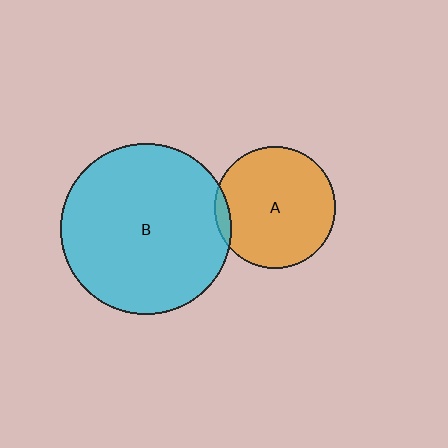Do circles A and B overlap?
Yes.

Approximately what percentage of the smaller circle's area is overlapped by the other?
Approximately 5%.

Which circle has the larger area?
Circle B (cyan).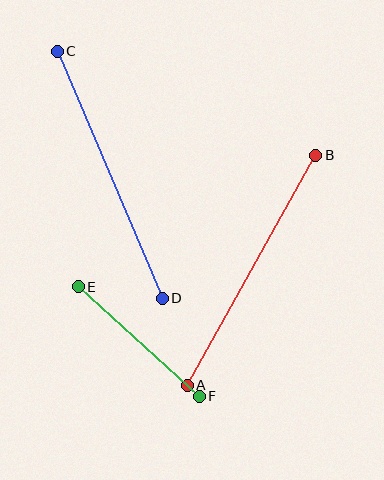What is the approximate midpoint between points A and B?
The midpoint is at approximately (252, 270) pixels.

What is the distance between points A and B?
The distance is approximately 264 pixels.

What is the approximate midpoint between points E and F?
The midpoint is at approximately (139, 342) pixels.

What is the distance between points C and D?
The distance is approximately 268 pixels.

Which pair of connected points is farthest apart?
Points C and D are farthest apart.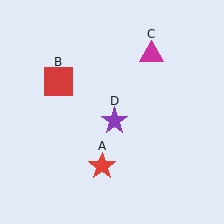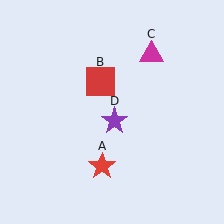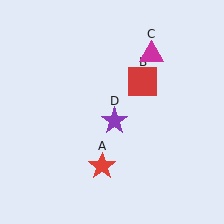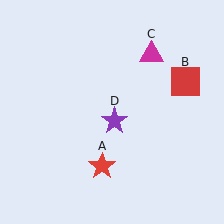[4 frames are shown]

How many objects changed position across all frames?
1 object changed position: red square (object B).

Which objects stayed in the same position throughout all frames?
Red star (object A) and magenta triangle (object C) and purple star (object D) remained stationary.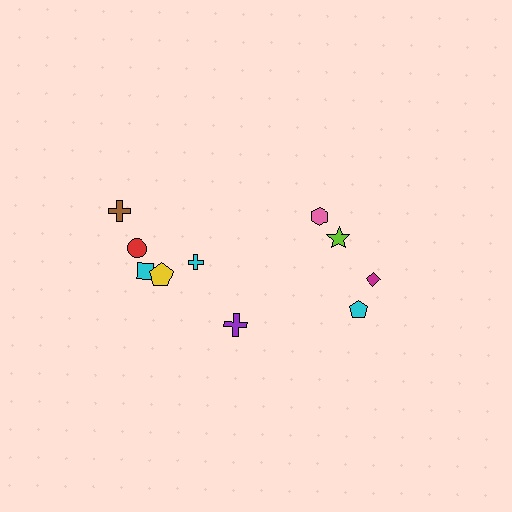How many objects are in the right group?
There are 4 objects.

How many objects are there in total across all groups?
There are 10 objects.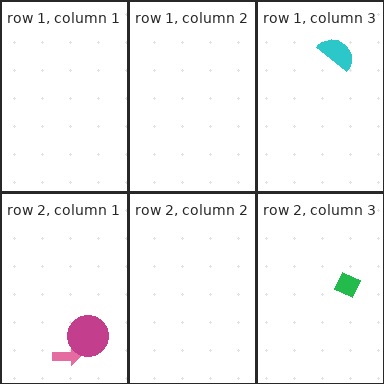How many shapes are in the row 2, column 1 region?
2.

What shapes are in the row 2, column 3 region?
The green diamond.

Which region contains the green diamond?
The row 2, column 3 region.